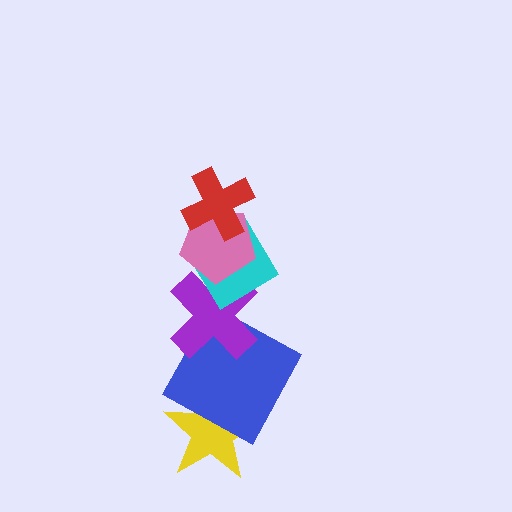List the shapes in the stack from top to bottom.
From top to bottom: the red cross, the pink pentagon, the cyan diamond, the purple cross, the blue square, the yellow star.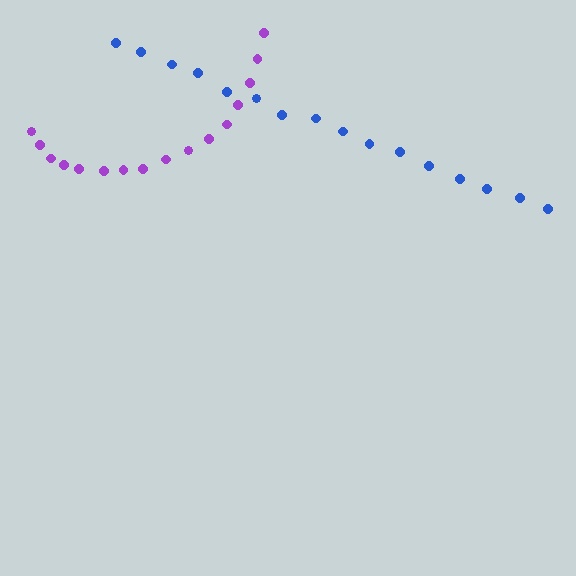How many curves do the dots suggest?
There are 2 distinct paths.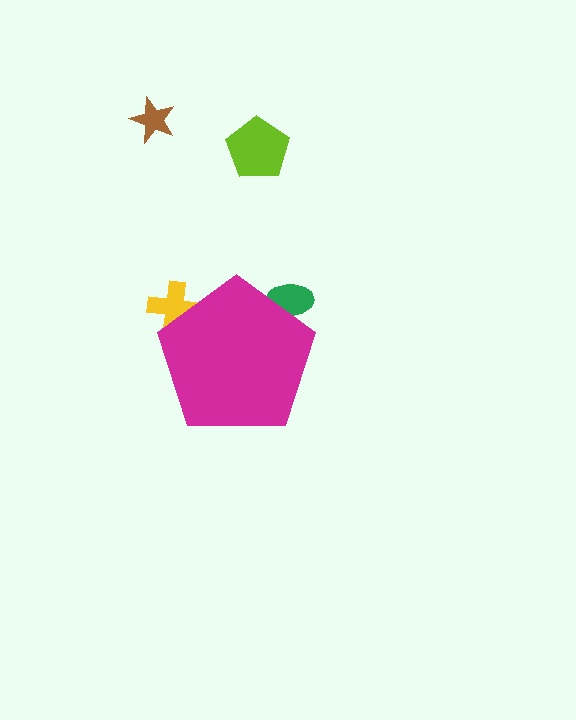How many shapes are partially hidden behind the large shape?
2 shapes are partially hidden.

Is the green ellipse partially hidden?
Yes, the green ellipse is partially hidden behind the magenta pentagon.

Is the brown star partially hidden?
No, the brown star is fully visible.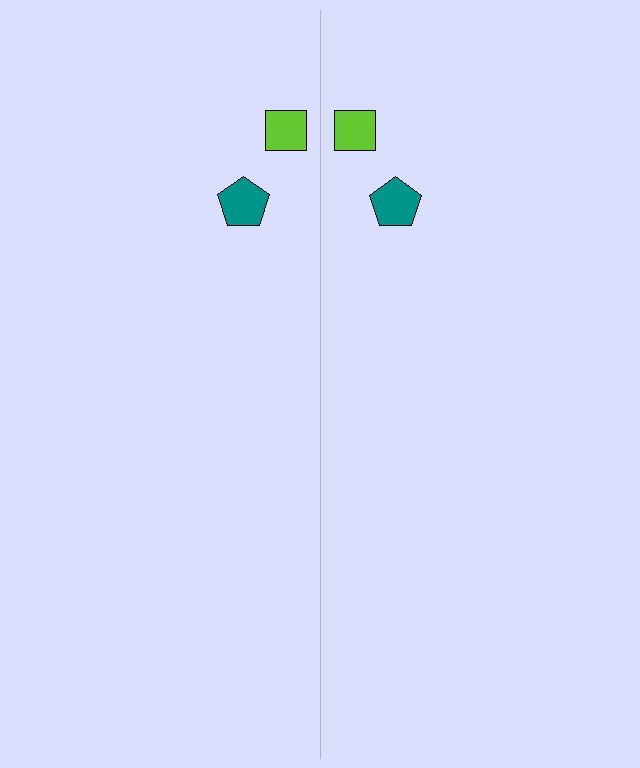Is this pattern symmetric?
Yes, this pattern has bilateral (reflection) symmetry.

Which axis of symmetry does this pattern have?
The pattern has a vertical axis of symmetry running through the center of the image.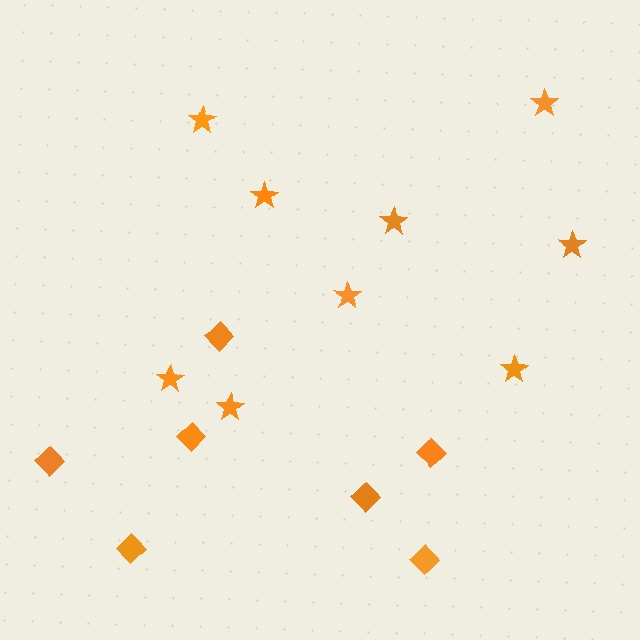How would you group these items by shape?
There are 2 groups: one group of diamonds (7) and one group of stars (9).